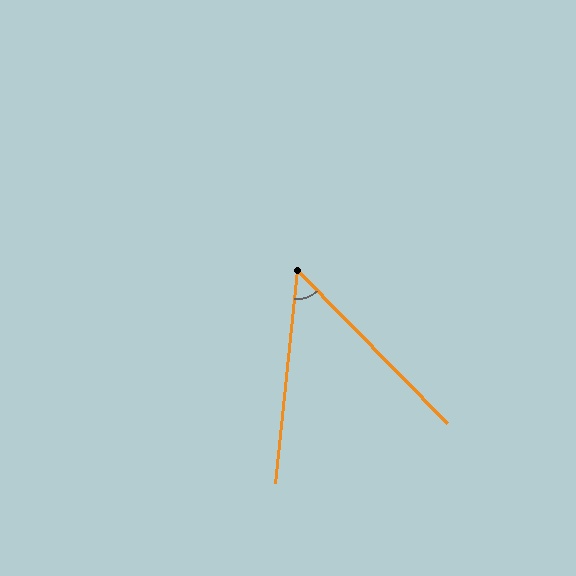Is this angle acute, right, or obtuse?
It is acute.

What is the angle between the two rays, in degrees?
Approximately 50 degrees.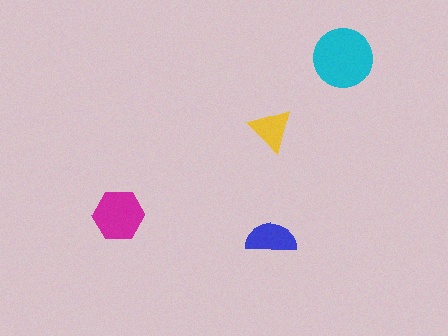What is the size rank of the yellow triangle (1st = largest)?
4th.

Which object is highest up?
The cyan circle is topmost.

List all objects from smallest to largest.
The yellow triangle, the blue semicircle, the magenta hexagon, the cyan circle.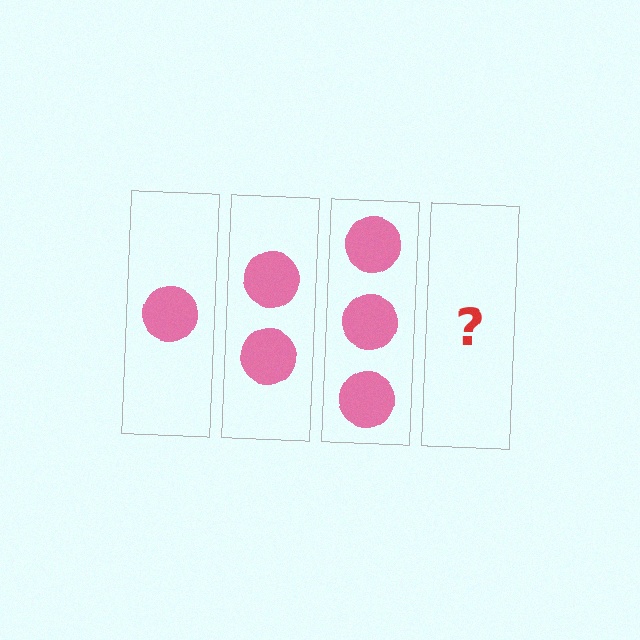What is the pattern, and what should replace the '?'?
The pattern is that each step adds one more circle. The '?' should be 4 circles.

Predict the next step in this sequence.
The next step is 4 circles.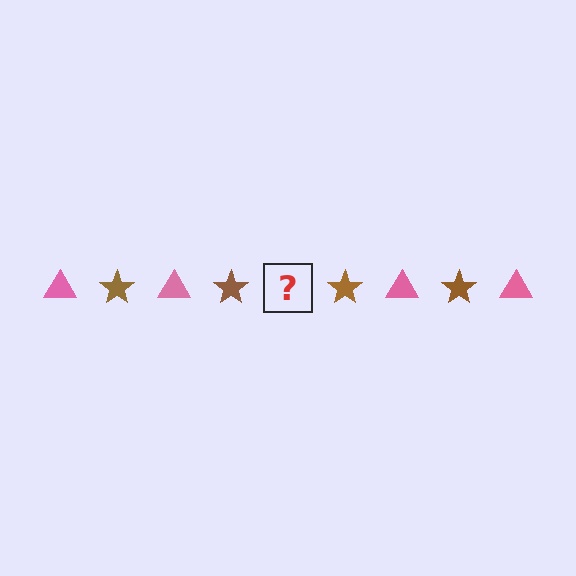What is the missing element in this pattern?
The missing element is a pink triangle.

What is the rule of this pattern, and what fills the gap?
The rule is that the pattern alternates between pink triangle and brown star. The gap should be filled with a pink triangle.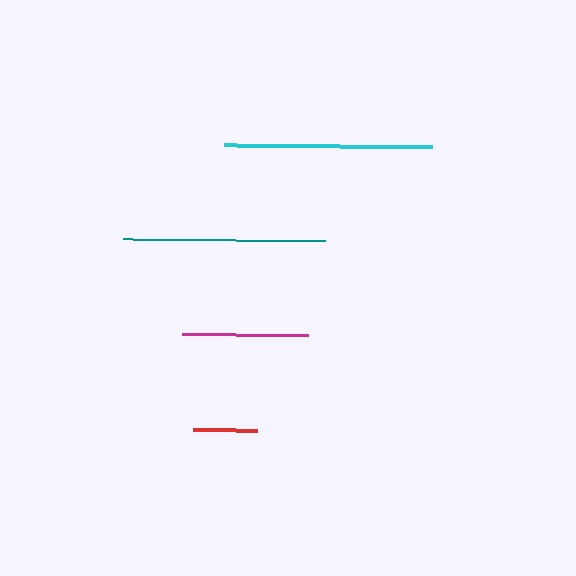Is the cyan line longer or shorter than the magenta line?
The cyan line is longer than the magenta line.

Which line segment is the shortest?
The red line is the shortest at approximately 64 pixels.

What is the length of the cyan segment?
The cyan segment is approximately 208 pixels long.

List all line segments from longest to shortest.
From longest to shortest: cyan, teal, magenta, red.